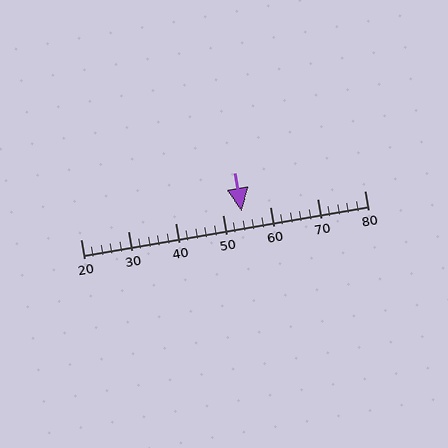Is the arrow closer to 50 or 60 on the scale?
The arrow is closer to 50.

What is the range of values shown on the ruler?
The ruler shows values from 20 to 80.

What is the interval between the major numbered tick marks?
The major tick marks are spaced 10 units apart.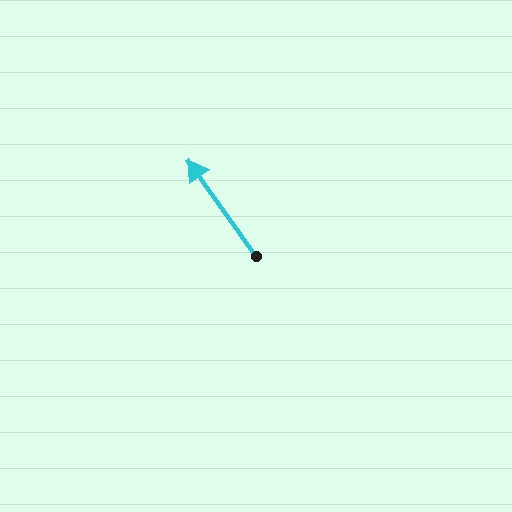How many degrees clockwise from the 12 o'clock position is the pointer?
Approximately 325 degrees.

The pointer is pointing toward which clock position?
Roughly 11 o'clock.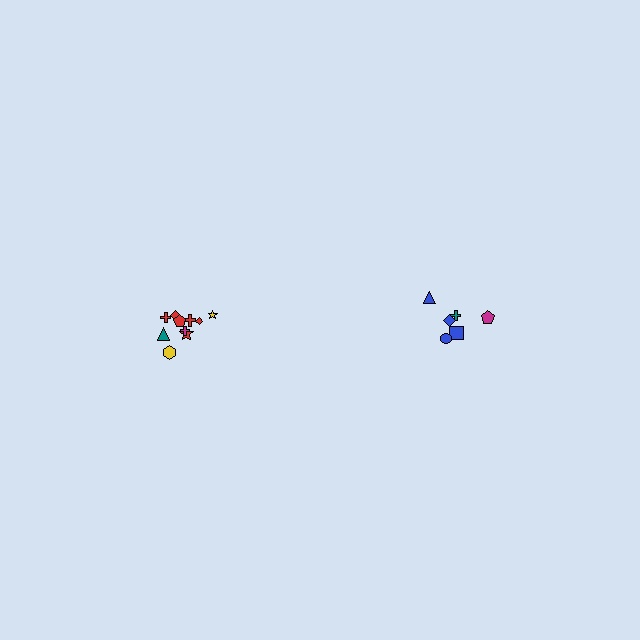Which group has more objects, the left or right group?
The left group.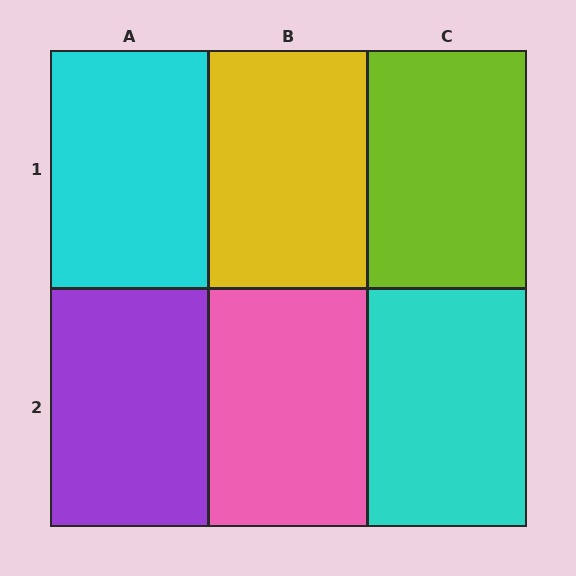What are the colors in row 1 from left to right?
Cyan, yellow, lime.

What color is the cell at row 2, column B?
Pink.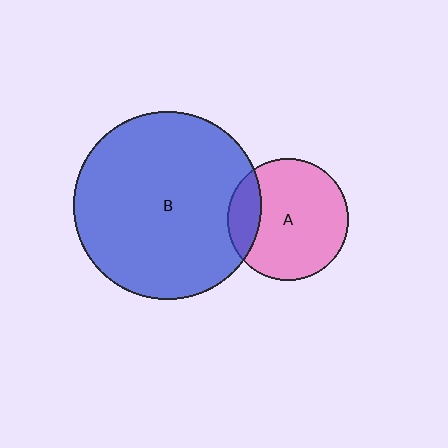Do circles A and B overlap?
Yes.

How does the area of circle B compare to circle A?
Approximately 2.4 times.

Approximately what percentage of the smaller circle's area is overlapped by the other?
Approximately 20%.